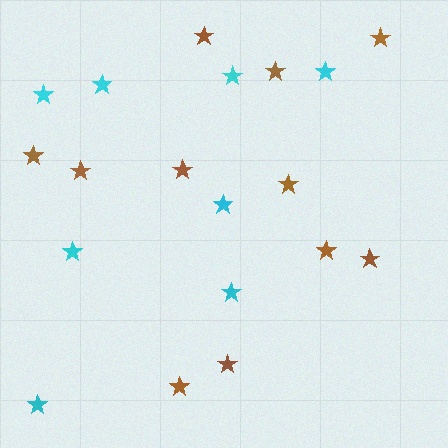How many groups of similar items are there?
There are 2 groups: one group of cyan stars (8) and one group of brown stars (11).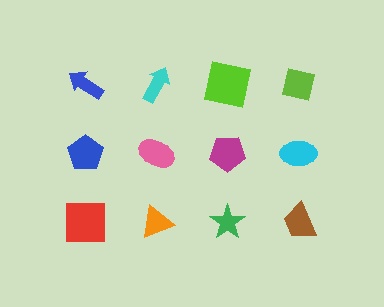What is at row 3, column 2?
An orange triangle.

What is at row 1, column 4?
A lime square.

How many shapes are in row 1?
4 shapes.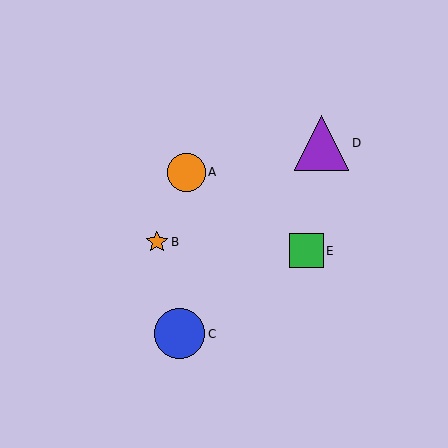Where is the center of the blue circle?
The center of the blue circle is at (180, 334).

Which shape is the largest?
The purple triangle (labeled D) is the largest.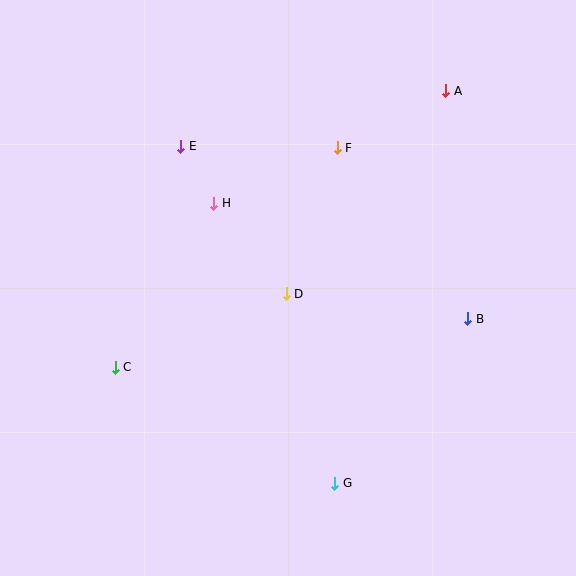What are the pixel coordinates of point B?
Point B is at (468, 319).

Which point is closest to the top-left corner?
Point E is closest to the top-left corner.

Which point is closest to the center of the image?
Point D at (286, 294) is closest to the center.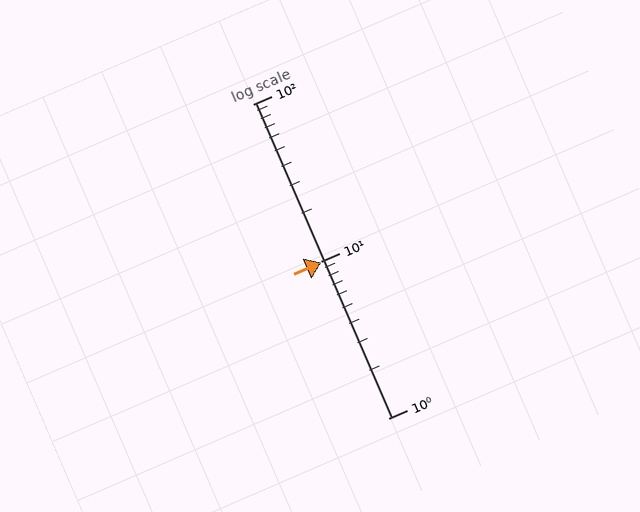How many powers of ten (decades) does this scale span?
The scale spans 2 decades, from 1 to 100.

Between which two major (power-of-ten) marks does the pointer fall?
The pointer is between 1 and 10.